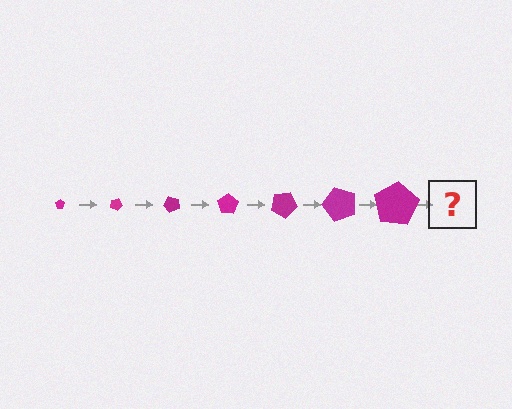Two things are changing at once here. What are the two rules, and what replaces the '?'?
The two rules are that the pentagon grows larger each step and it rotates 25 degrees each step. The '?' should be a pentagon, larger than the previous one and rotated 175 degrees from the start.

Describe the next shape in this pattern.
It should be a pentagon, larger than the previous one and rotated 175 degrees from the start.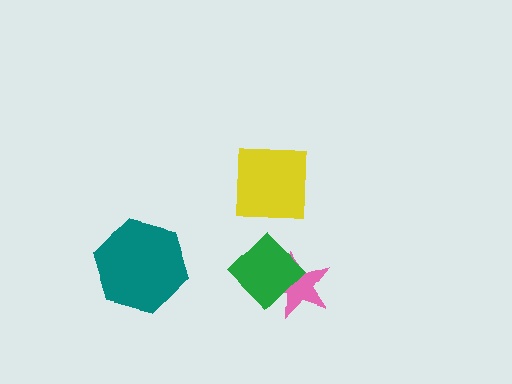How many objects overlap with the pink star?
1 object overlaps with the pink star.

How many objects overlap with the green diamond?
1 object overlaps with the green diamond.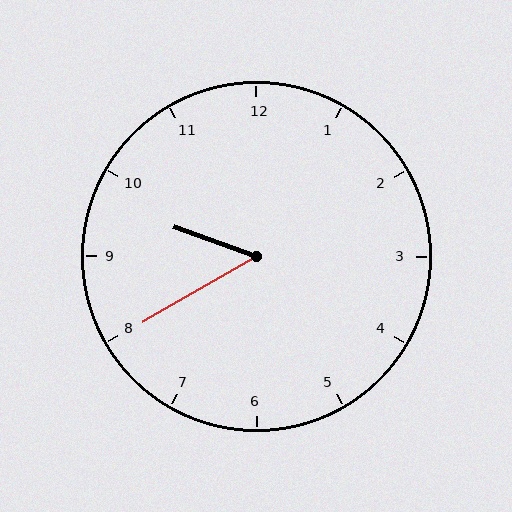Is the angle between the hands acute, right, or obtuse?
It is acute.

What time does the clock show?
9:40.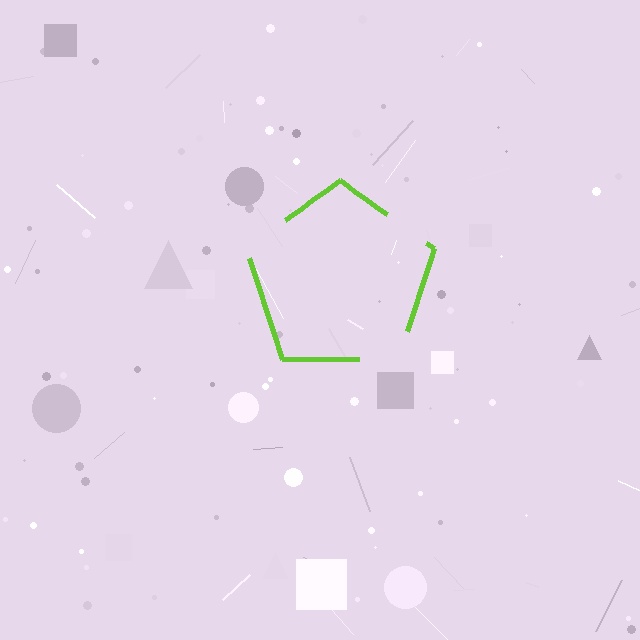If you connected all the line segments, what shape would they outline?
They would outline a pentagon.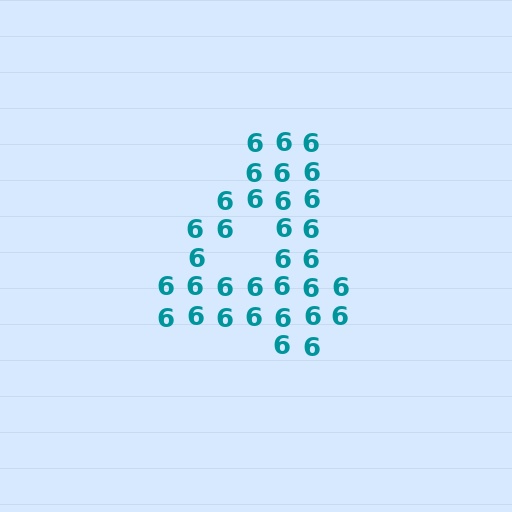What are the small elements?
The small elements are digit 6's.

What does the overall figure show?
The overall figure shows the digit 4.